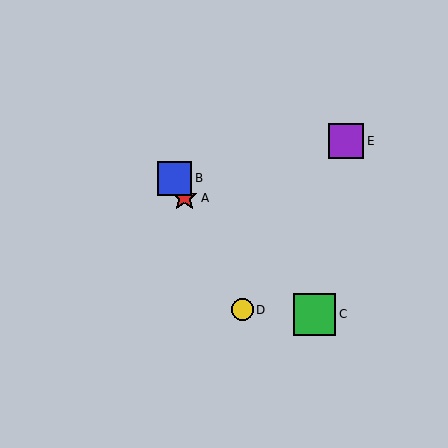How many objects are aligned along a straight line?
3 objects (A, B, D) are aligned along a straight line.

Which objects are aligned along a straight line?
Objects A, B, D are aligned along a straight line.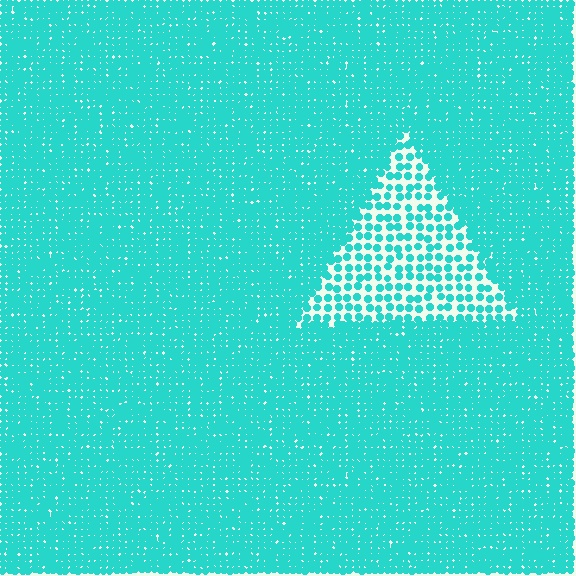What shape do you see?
I see a triangle.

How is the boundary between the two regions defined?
The boundary is defined by a change in element density (approximately 2.6x ratio). All elements are the same color, size, and shape.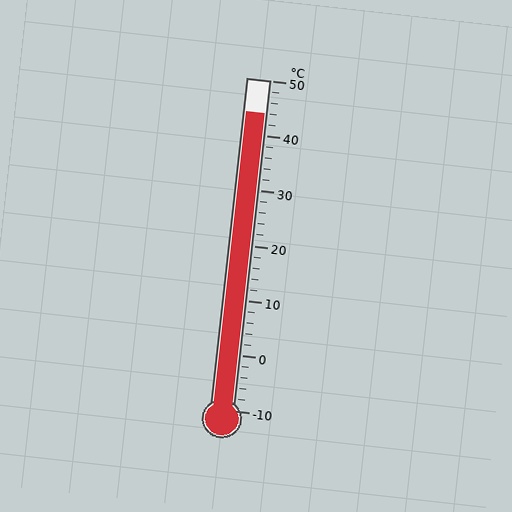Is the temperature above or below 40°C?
The temperature is above 40°C.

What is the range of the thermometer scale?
The thermometer scale ranges from -10°C to 50°C.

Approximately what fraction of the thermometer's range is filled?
The thermometer is filled to approximately 90% of its range.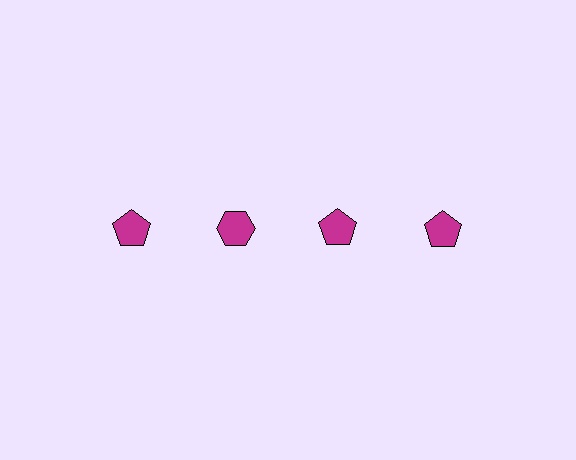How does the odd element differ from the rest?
It has a different shape: hexagon instead of pentagon.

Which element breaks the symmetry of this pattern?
The magenta hexagon in the top row, second from left column breaks the symmetry. All other shapes are magenta pentagons.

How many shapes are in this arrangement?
There are 4 shapes arranged in a grid pattern.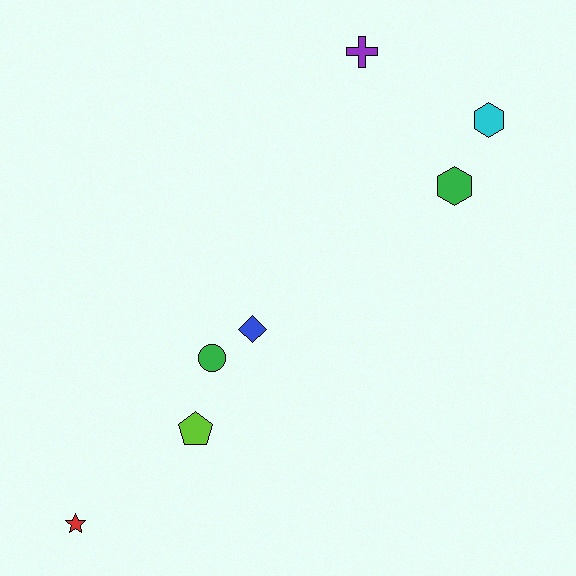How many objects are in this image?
There are 7 objects.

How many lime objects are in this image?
There is 1 lime object.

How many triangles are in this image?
There are no triangles.